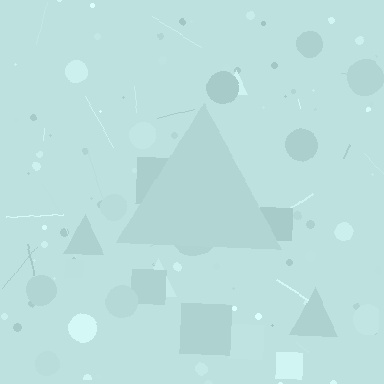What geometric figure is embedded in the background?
A triangle is embedded in the background.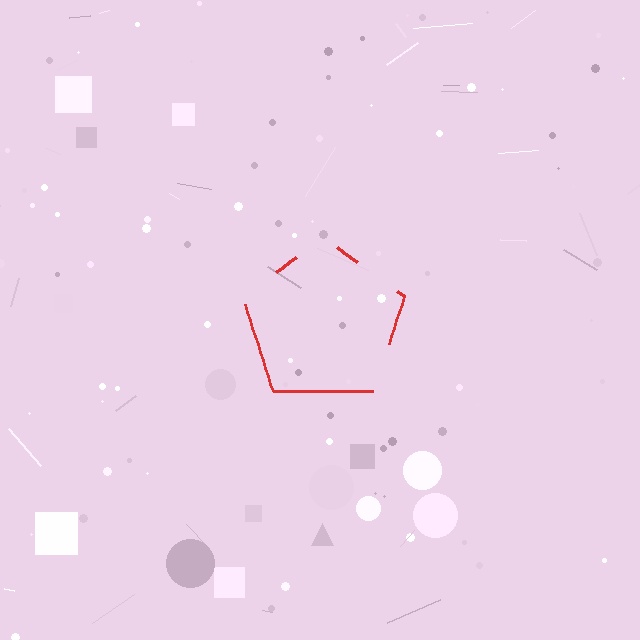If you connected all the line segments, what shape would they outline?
They would outline a pentagon.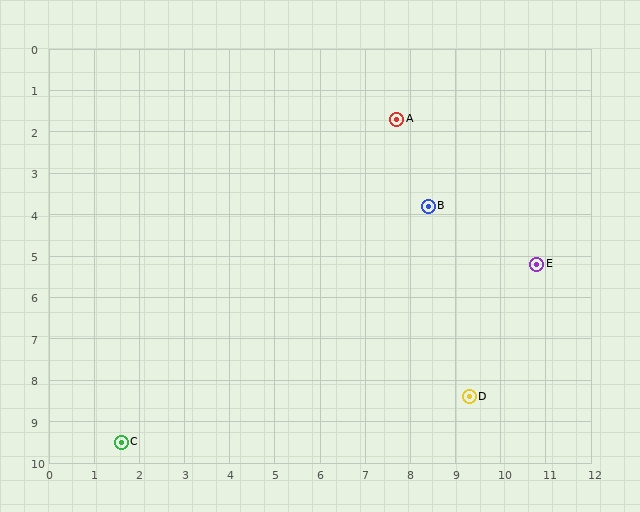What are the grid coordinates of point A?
Point A is at approximately (7.7, 1.7).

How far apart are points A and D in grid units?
Points A and D are about 6.9 grid units apart.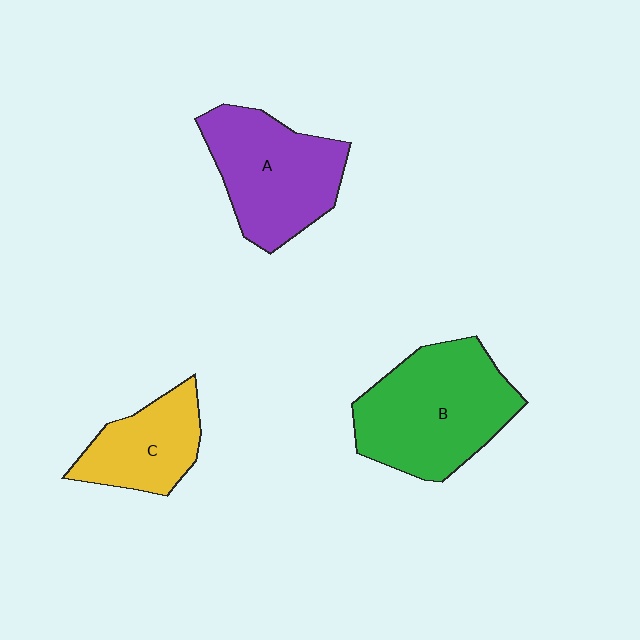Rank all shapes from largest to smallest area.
From largest to smallest: B (green), A (purple), C (yellow).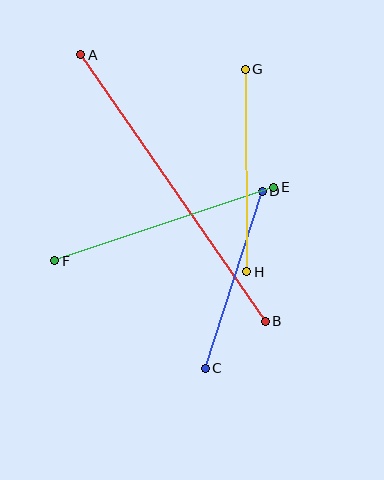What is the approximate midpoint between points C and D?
The midpoint is at approximately (234, 280) pixels.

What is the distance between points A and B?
The distance is approximately 324 pixels.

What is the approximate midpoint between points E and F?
The midpoint is at approximately (164, 224) pixels.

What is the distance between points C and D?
The distance is approximately 186 pixels.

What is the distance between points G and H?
The distance is approximately 203 pixels.